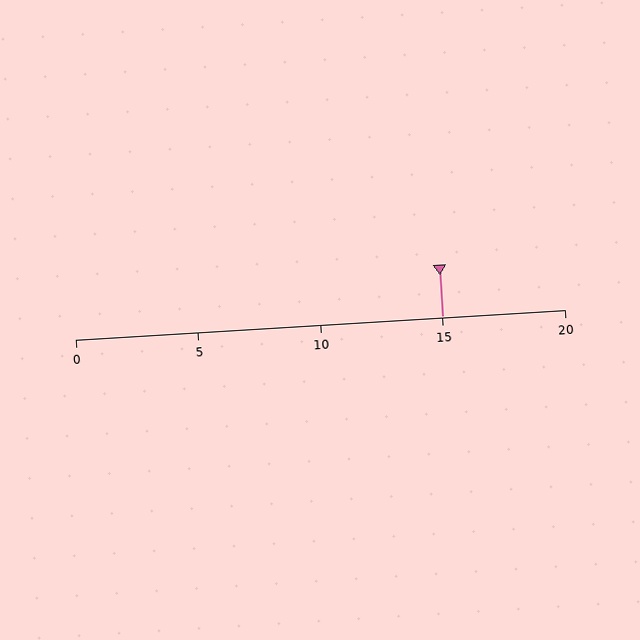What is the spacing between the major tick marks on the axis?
The major ticks are spaced 5 apart.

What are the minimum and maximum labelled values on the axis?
The axis runs from 0 to 20.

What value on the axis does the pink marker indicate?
The marker indicates approximately 15.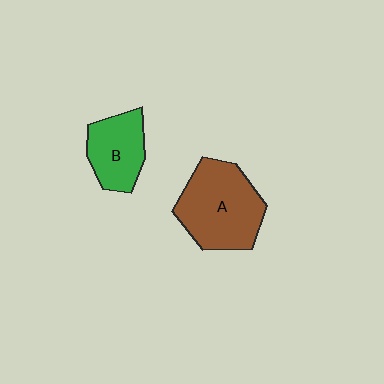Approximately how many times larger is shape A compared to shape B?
Approximately 1.6 times.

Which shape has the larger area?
Shape A (brown).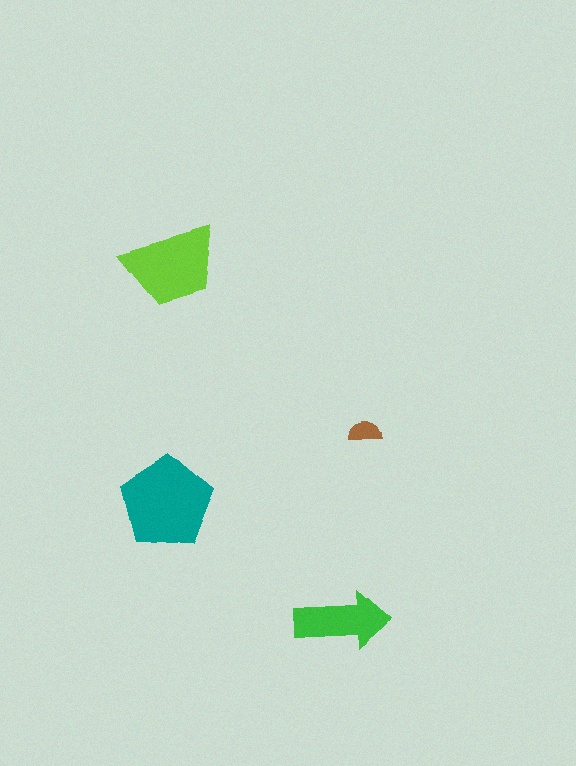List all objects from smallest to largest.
The brown semicircle, the green arrow, the lime trapezoid, the teal pentagon.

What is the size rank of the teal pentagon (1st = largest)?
1st.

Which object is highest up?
The lime trapezoid is topmost.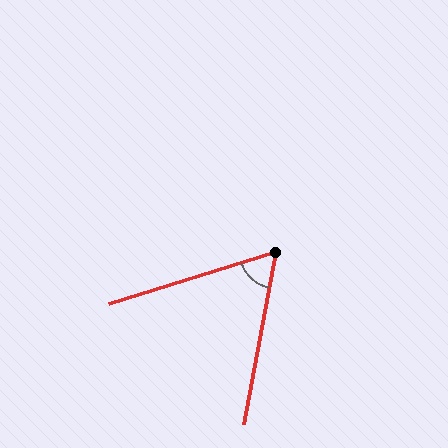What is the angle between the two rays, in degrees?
Approximately 62 degrees.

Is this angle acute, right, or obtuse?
It is acute.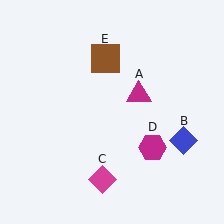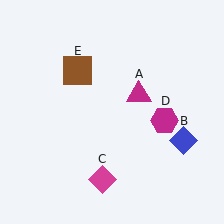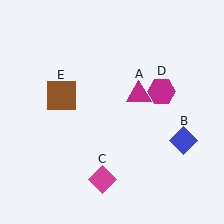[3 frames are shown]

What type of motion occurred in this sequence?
The magenta hexagon (object D), brown square (object E) rotated counterclockwise around the center of the scene.